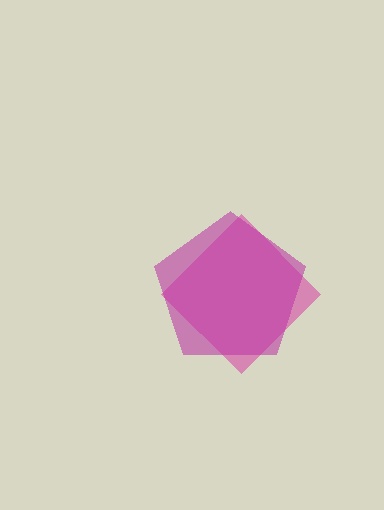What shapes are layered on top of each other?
The layered shapes are: a pink diamond, a magenta pentagon.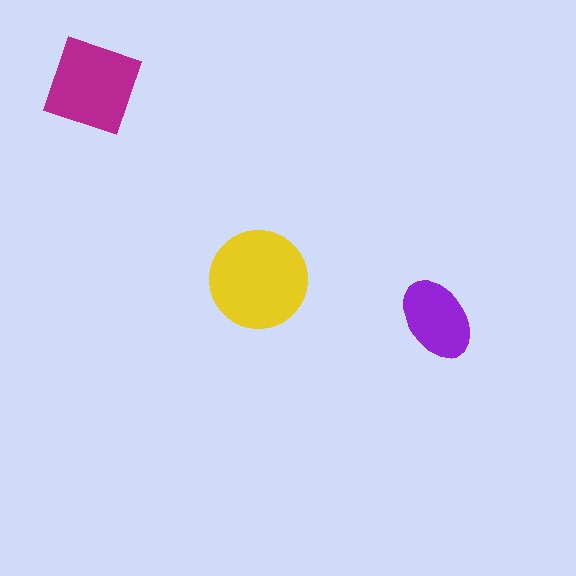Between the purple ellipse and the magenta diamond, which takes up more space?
The magenta diamond.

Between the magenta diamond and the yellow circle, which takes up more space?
The yellow circle.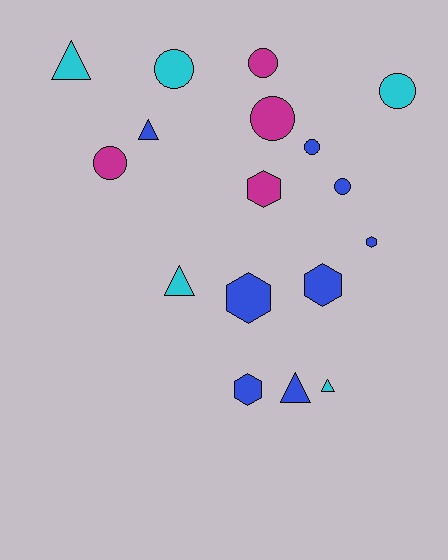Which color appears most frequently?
Blue, with 8 objects.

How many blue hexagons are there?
There are 4 blue hexagons.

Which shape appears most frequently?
Circle, with 7 objects.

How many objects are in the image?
There are 17 objects.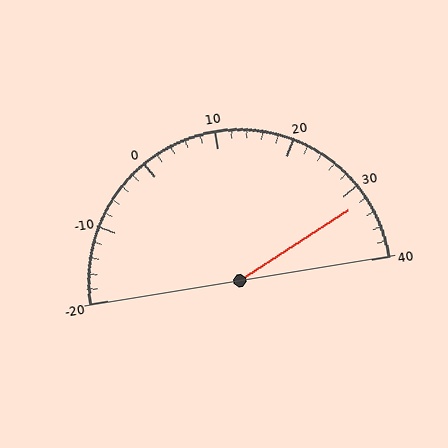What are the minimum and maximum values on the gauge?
The gauge ranges from -20 to 40.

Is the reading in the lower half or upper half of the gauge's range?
The reading is in the upper half of the range (-20 to 40).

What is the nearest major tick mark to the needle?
The nearest major tick mark is 30.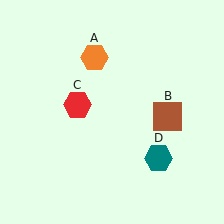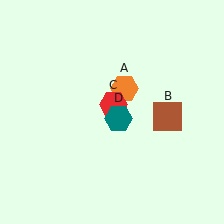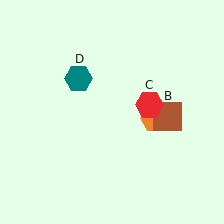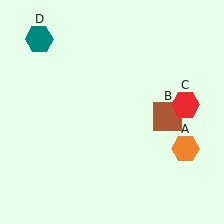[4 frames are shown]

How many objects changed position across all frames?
3 objects changed position: orange hexagon (object A), red hexagon (object C), teal hexagon (object D).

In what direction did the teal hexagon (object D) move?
The teal hexagon (object D) moved up and to the left.